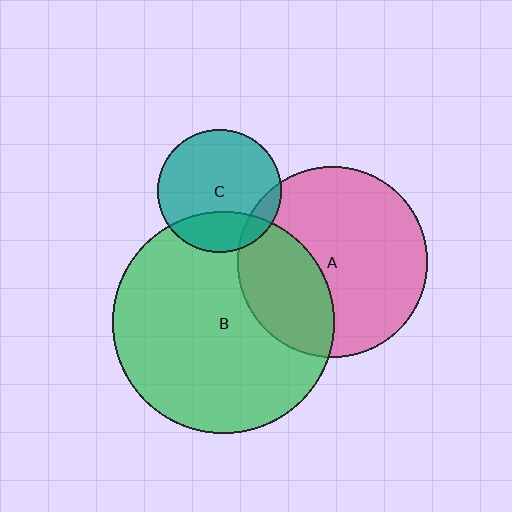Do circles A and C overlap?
Yes.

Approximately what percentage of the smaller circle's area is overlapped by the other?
Approximately 10%.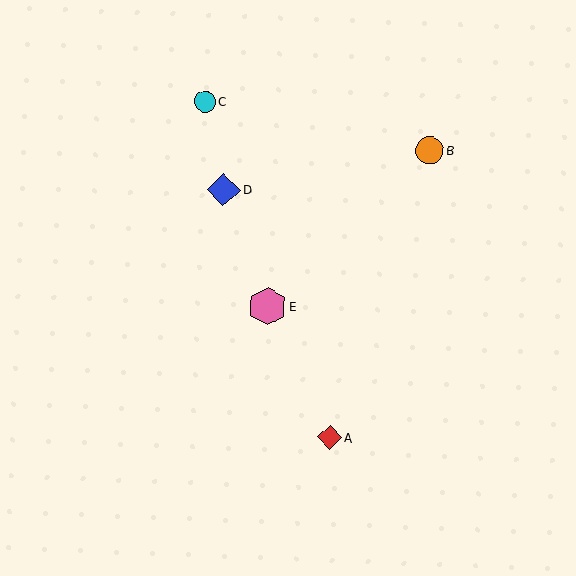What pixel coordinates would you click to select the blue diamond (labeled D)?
Click at (224, 190) to select the blue diamond D.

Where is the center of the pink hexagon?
The center of the pink hexagon is at (267, 306).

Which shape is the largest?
The pink hexagon (labeled E) is the largest.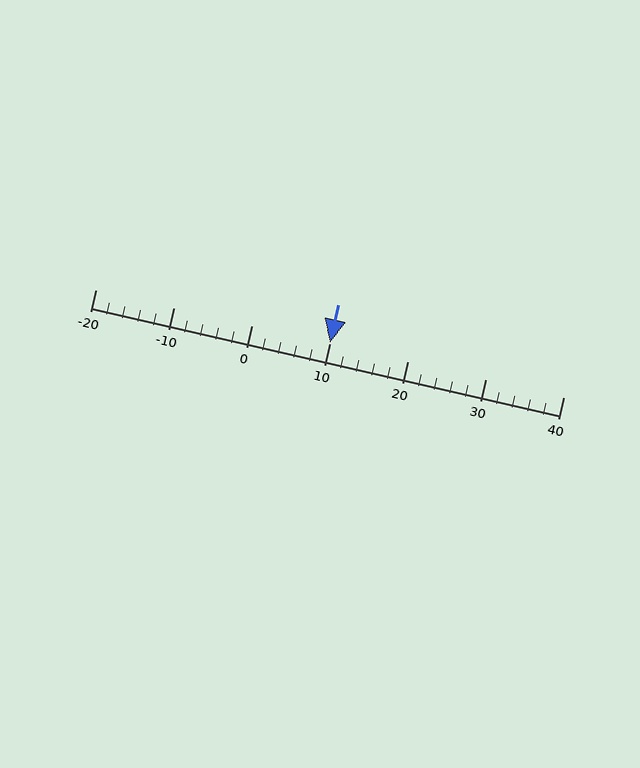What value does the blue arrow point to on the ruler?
The blue arrow points to approximately 10.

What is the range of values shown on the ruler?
The ruler shows values from -20 to 40.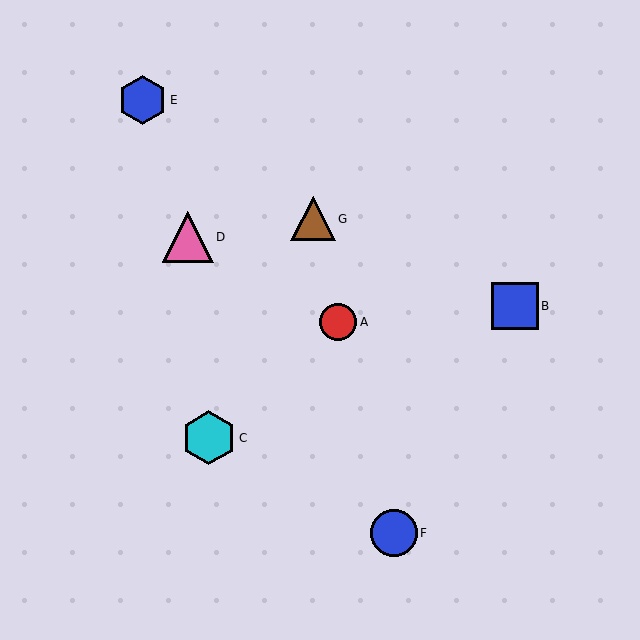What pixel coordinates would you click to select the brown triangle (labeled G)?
Click at (313, 219) to select the brown triangle G.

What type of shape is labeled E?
Shape E is a blue hexagon.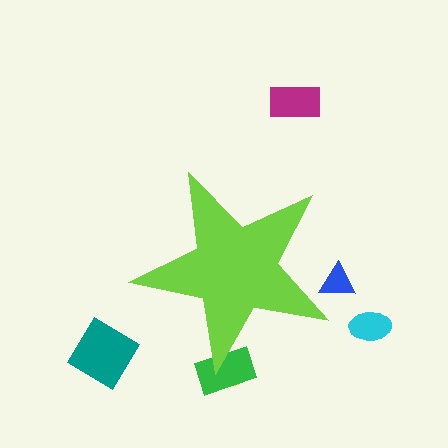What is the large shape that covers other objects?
A lime star.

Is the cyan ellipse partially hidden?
No, the cyan ellipse is fully visible.